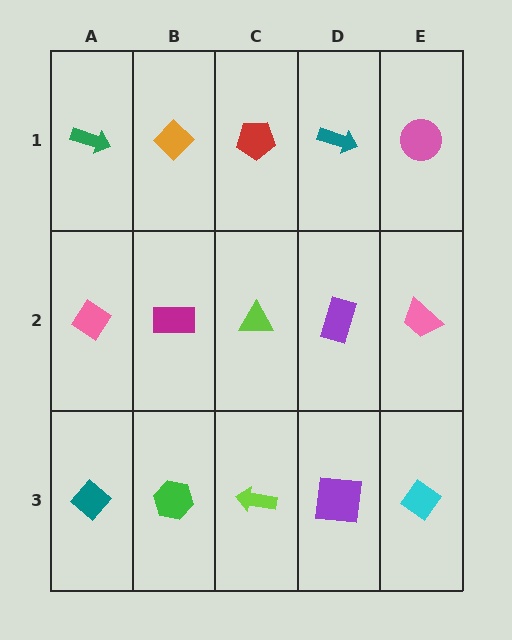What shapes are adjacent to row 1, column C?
A lime triangle (row 2, column C), an orange diamond (row 1, column B), a teal arrow (row 1, column D).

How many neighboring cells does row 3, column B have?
3.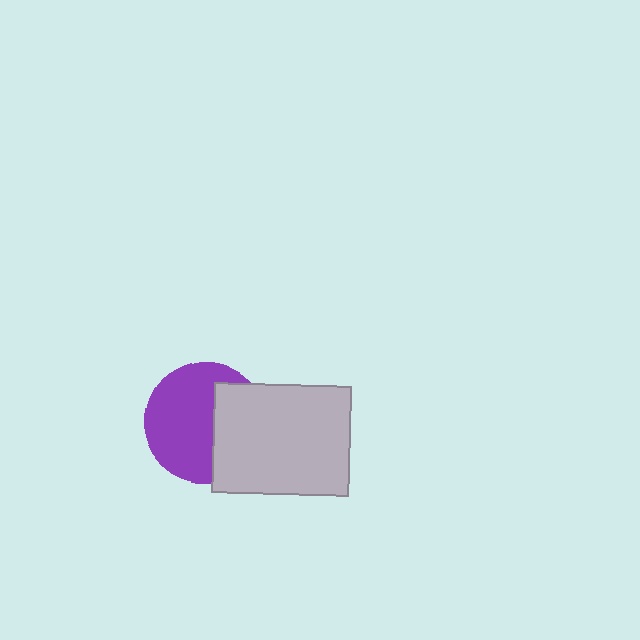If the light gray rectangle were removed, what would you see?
You would see the complete purple circle.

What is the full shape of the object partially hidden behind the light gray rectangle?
The partially hidden object is a purple circle.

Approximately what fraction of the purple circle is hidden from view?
Roughly 38% of the purple circle is hidden behind the light gray rectangle.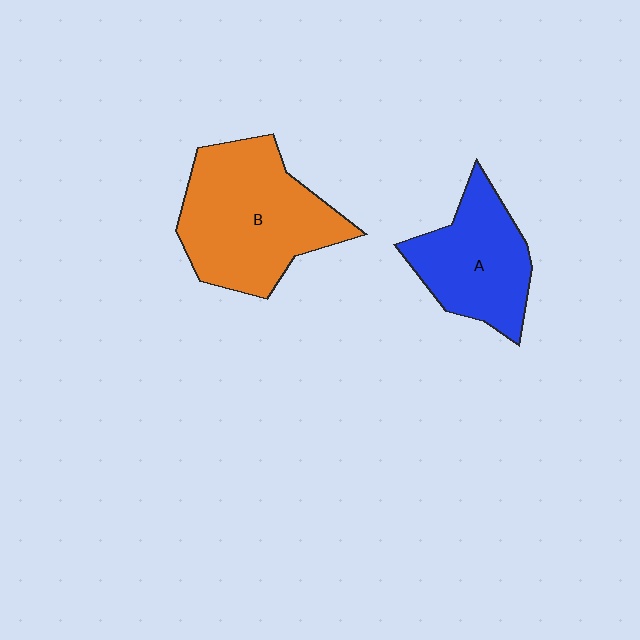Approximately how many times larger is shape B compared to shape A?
Approximately 1.4 times.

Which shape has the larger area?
Shape B (orange).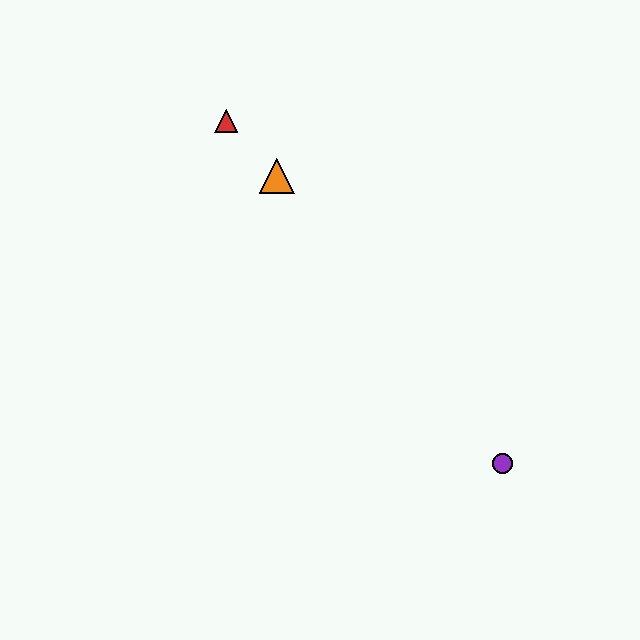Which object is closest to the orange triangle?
The red triangle is closest to the orange triangle.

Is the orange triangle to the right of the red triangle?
Yes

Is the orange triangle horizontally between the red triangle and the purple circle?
Yes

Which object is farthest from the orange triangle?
The purple circle is farthest from the orange triangle.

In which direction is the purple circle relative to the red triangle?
The purple circle is below the red triangle.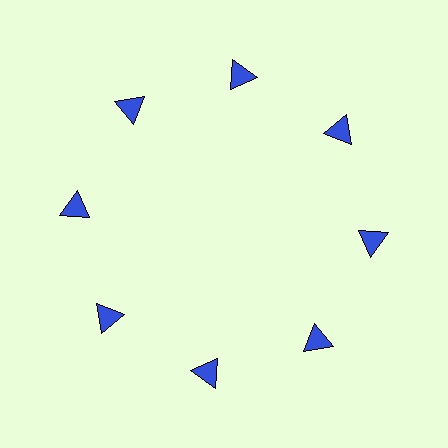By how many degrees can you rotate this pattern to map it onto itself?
The pattern maps onto itself every 45 degrees of rotation.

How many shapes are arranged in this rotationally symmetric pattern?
There are 8 shapes, arranged in 8 groups of 1.